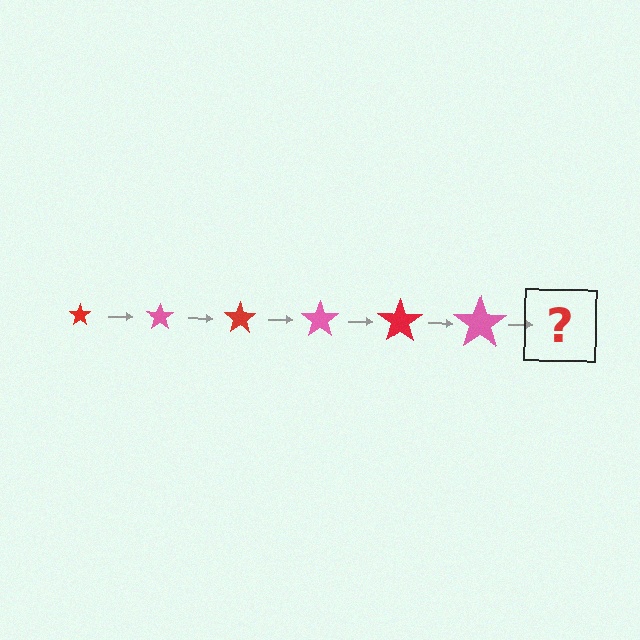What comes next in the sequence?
The next element should be a red star, larger than the previous one.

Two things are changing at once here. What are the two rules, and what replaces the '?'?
The two rules are that the star grows larger each step and the color cycles through red and pink. The '?' should be a red star, larger than the previous one.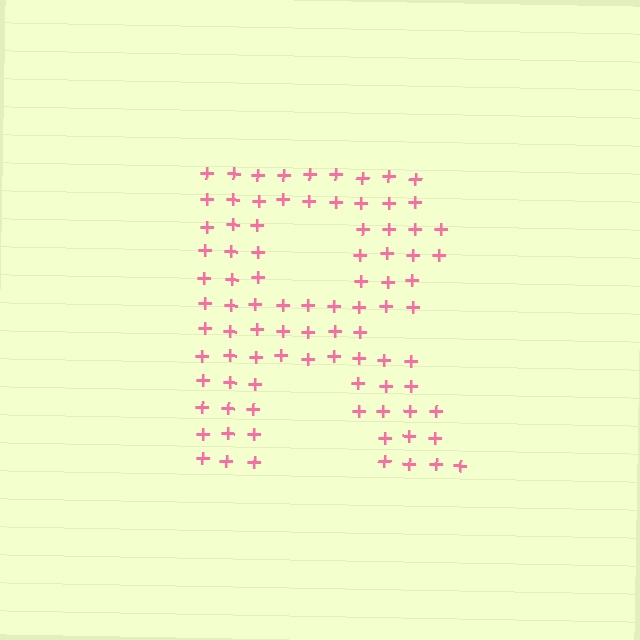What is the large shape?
The large shape is the letter R.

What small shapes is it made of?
It is made of small plus signs.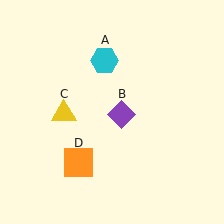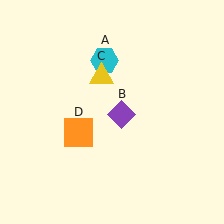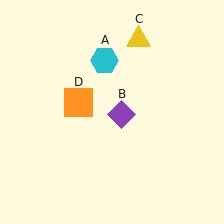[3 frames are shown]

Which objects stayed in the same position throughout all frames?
Cyan hexagon (object A) and purple diamond (object B) remained stationary.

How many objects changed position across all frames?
2 objects changed position: yellow triangle (object C), orange square (object D).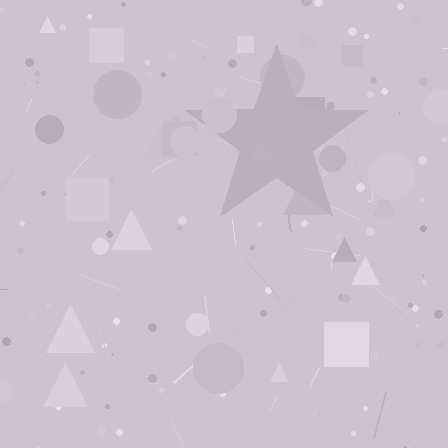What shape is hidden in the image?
A star is hidden in the image.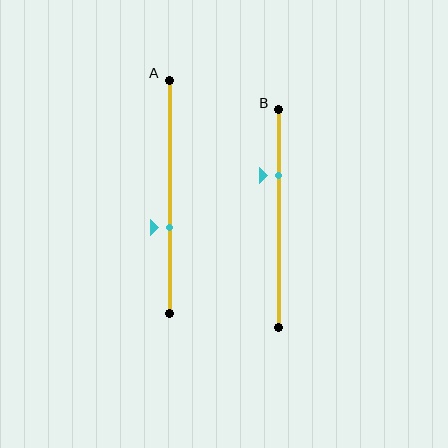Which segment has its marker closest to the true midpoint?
Segment A has its marker closest to the true midpoint.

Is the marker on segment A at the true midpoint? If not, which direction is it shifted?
No, the marker on segment A is shifted downward by about 13% of the segment length.